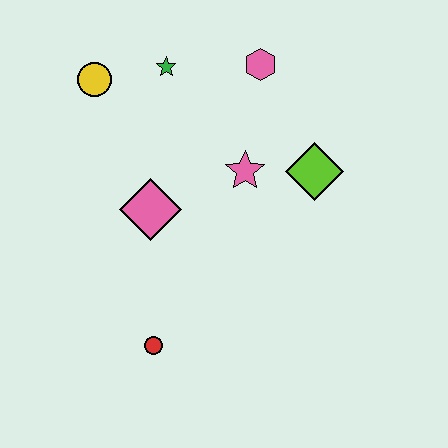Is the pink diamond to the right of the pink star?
No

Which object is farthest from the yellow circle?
The red circle is farthest from the yellow circle.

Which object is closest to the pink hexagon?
The green star is closest to the pink hexagon.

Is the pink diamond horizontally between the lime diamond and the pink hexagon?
No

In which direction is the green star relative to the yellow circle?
The green star is to the right of the yellow circle.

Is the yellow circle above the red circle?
Yes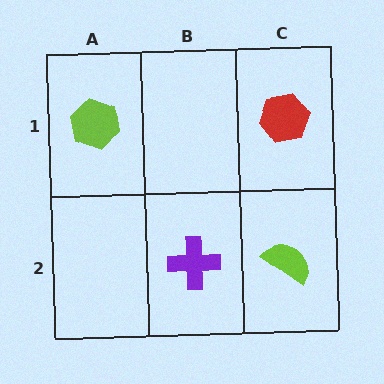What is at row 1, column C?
A red hexagon.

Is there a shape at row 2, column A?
No, that cell is empty.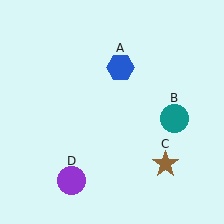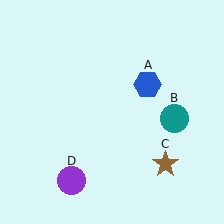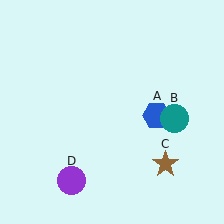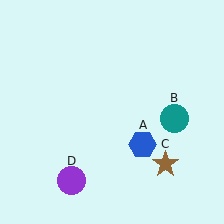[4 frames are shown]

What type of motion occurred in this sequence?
The blue hexagon (object A) rotated clockwise around the center of the scene.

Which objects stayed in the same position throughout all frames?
Teal circle (object B) and brown star (object C) and purple circle (object D) remained stationary.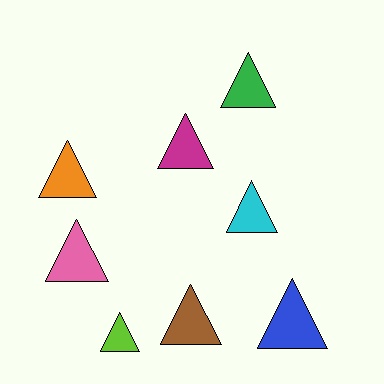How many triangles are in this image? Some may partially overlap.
There are 8 triangles.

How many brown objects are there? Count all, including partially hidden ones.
There is 1 brown object.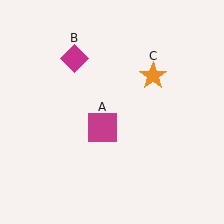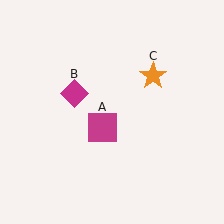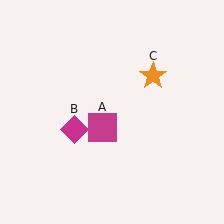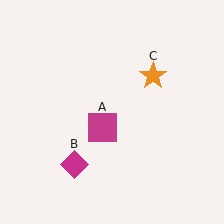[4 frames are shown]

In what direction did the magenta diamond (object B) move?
The magenta diamond (object B) moved down.